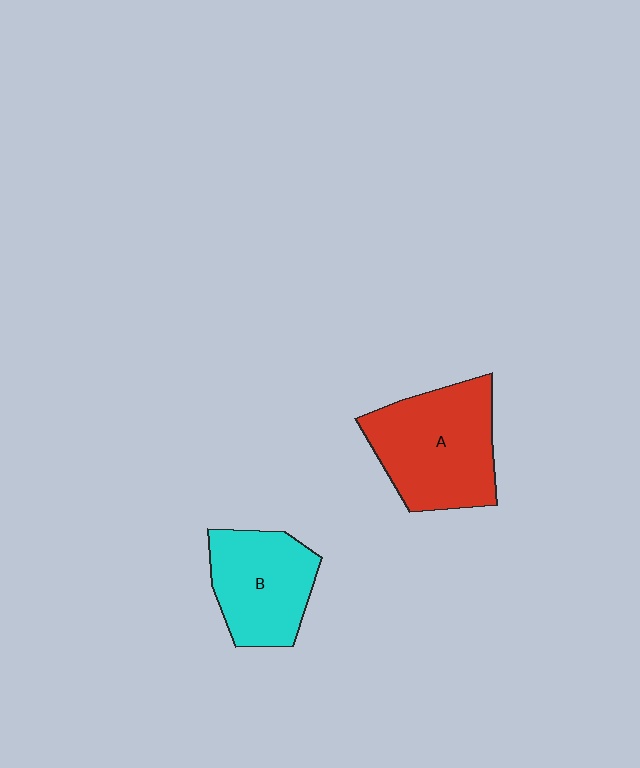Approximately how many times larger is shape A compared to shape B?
Approximately 1.3 times.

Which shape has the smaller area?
Shape B (cyan).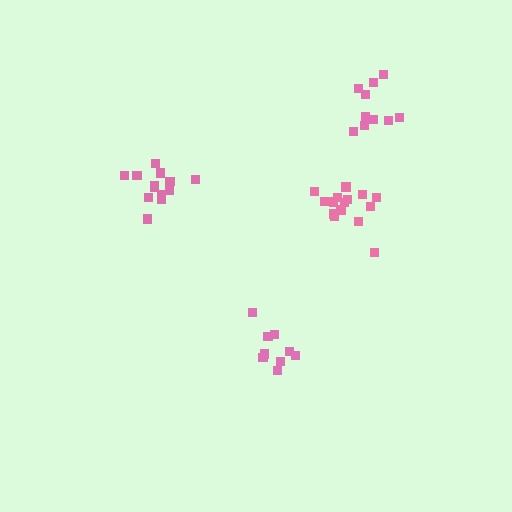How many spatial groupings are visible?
There are 4 spatial groupings.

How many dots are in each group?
Group 1: 9 dots, Group 2: 13 dots, Group 3: 15 dots, Group 4: 10 dots (47 total).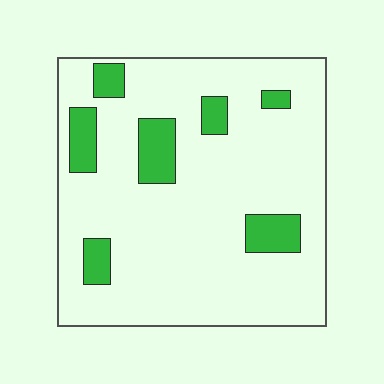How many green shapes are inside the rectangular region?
7.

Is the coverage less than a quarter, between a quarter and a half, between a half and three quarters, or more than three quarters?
Less than a quarter.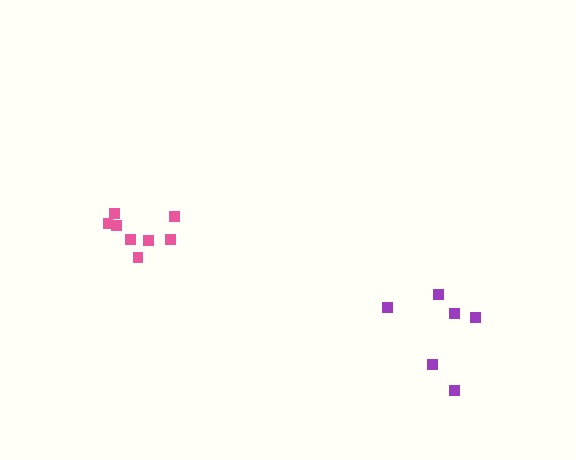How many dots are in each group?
Group 1: 6 dots, Group 2: 8 dots (14 total).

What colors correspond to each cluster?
The clusters are colored: purple, pink.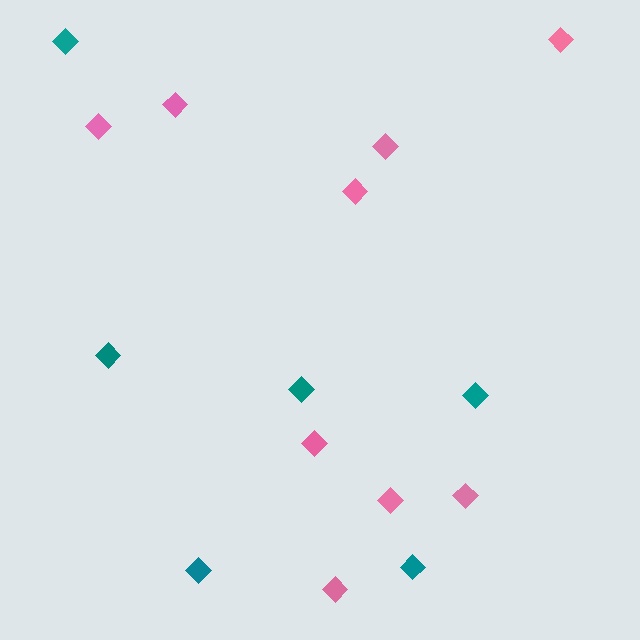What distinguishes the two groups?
There are 2 groups: one group of pink diamonds (9) and one group of teal diamonds (6).